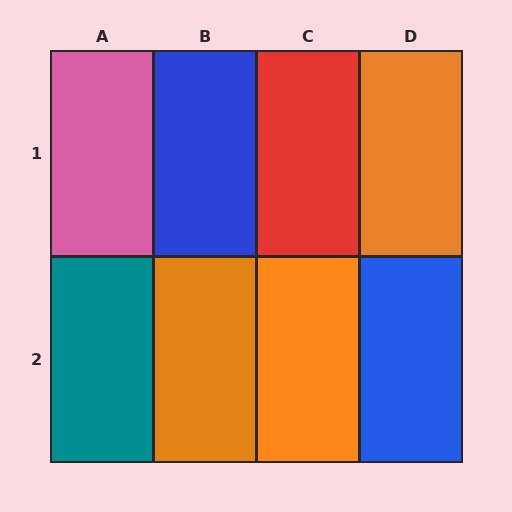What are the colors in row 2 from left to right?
Teal, orange, orange, blue.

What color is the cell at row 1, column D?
Orange.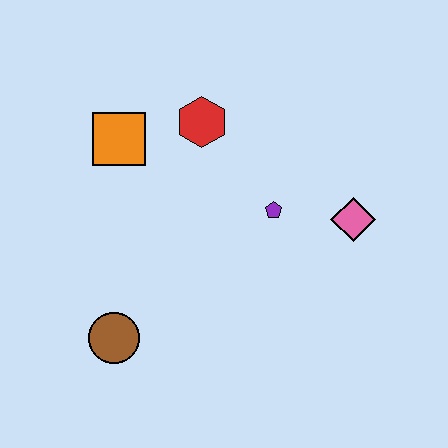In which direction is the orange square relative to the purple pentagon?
The orange square is to the left of the purple pentagon.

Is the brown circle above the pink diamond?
No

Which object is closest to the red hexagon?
The orange square is closest to the red hexagon.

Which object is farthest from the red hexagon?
The brown circle is farthest from the red hexagon.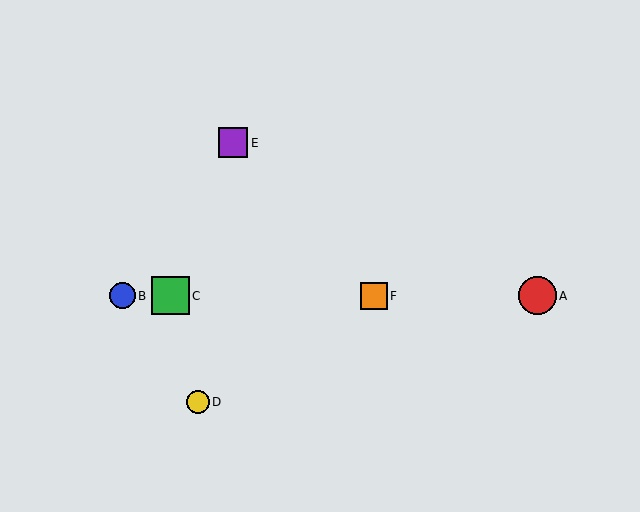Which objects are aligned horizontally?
Objects A, B, C, F are aligned horizontally.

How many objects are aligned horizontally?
4 objects (A, B, C, F) are aligned horizontally.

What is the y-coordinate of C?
Object C is at y≈296.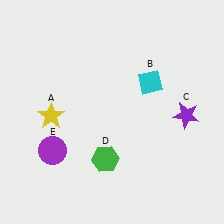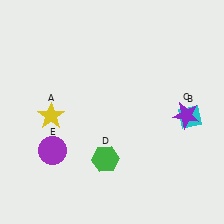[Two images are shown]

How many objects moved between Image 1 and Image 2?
1 object moved between the two images.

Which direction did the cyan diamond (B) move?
The cyan diamond (B) moved right.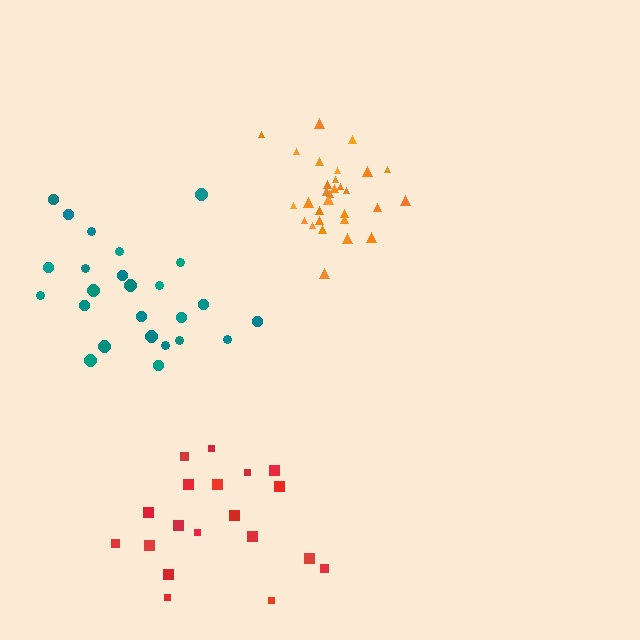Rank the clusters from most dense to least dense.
orange, red, teal.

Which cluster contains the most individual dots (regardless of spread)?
Orange (31).